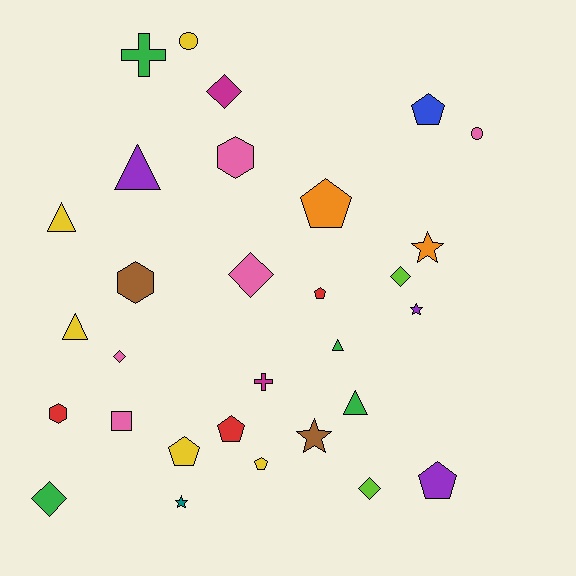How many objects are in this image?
There are 30 objects.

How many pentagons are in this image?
There are 7 pentagons.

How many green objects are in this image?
There are 4 green objects.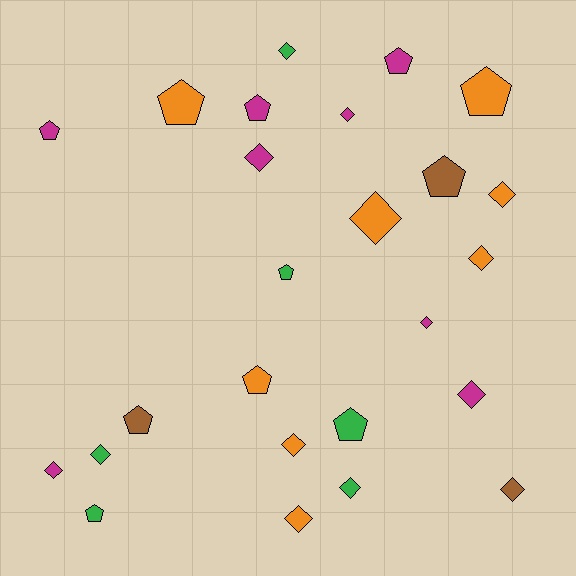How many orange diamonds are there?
There are 5 orange diamonds.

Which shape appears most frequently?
Diamond, with 14 objects.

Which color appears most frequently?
Orange, with 8 objects.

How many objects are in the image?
There are 25 objects.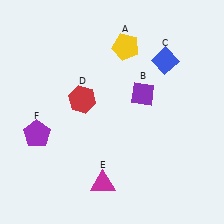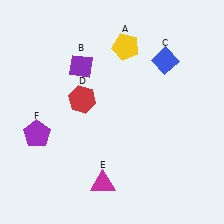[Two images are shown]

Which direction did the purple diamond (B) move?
The purple diamond (B) moved left.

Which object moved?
The purple diamond (B) moved left.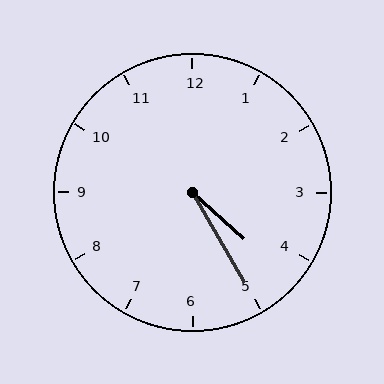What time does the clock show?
4:25.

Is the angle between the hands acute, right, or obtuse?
It is acute.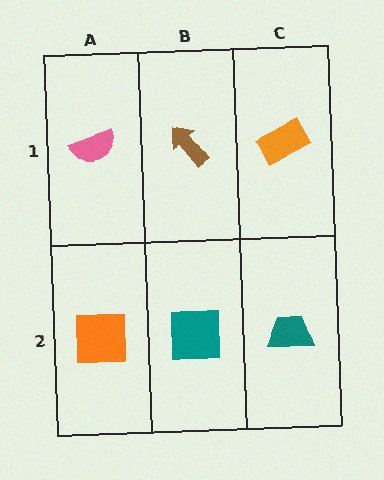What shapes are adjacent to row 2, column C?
An orange rectangle (row 1, column C), a teal square (row 2, column B).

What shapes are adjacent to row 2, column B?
A brown arrow (row 1, column B), an orange square (row 2, column A), a teal trapezoid (row 2, column C).